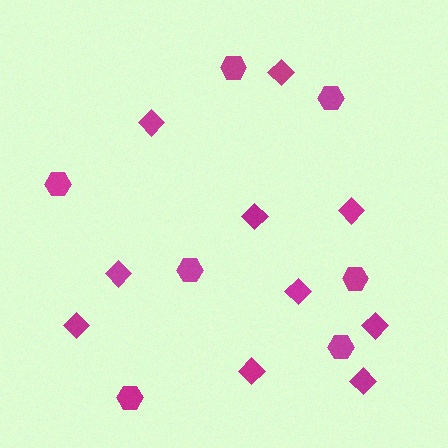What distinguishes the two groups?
There are 2 groups: one group of diamonds (10) and one group of hexagons (7).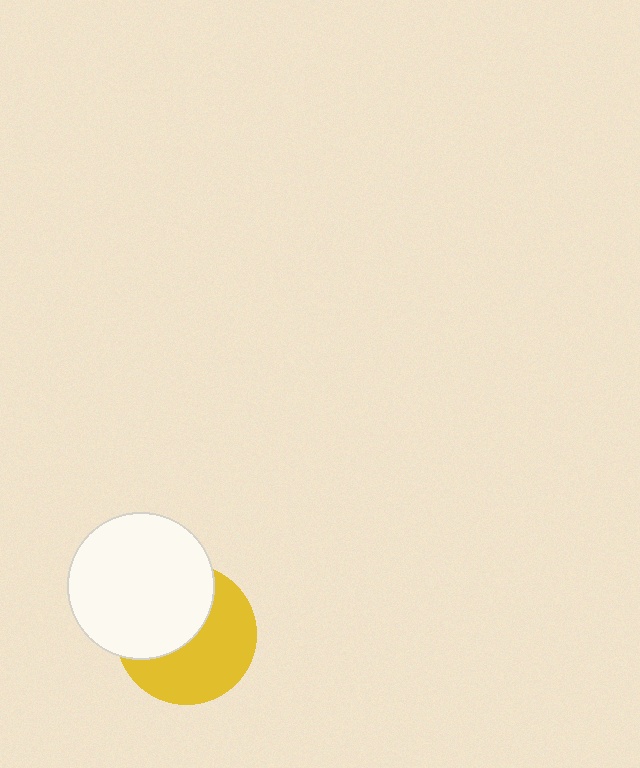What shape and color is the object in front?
The object in front is a white circle.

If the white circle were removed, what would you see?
You would see the complete yellow circle.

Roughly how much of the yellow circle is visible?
About half of it is visible (roughly 54%).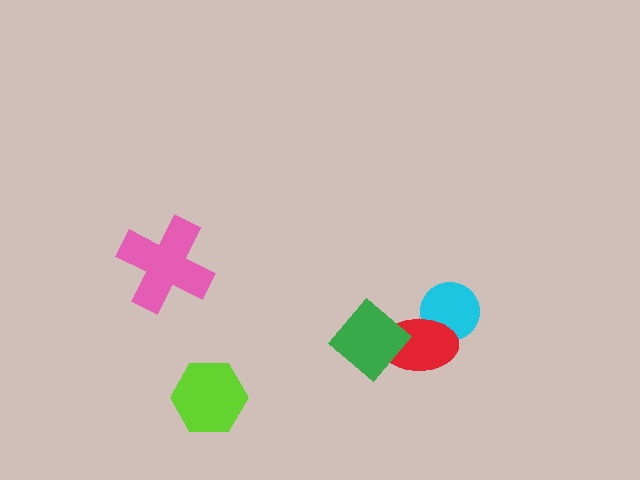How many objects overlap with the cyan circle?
1 object overlaps with the cyan circle.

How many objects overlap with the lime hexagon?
0 objects overlap with the lime hexagon.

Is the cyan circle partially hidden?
Yes, it is partially covered by another shape.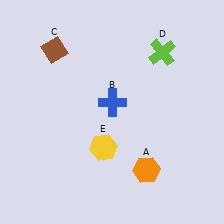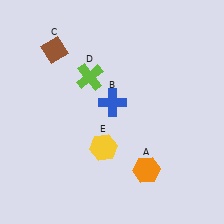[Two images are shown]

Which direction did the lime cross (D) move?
The lime cross (D) moved left.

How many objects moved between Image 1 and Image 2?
1 object moved between the two images.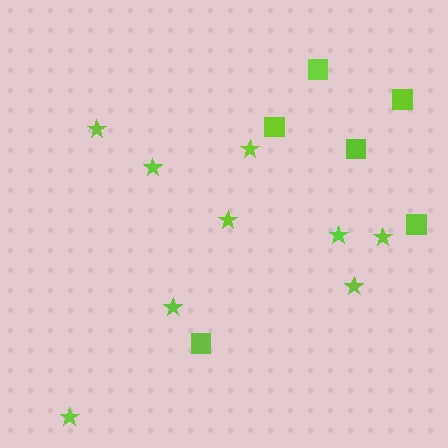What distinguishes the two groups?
There are 2 groups: one group of stars (9) and one group of squares (6).